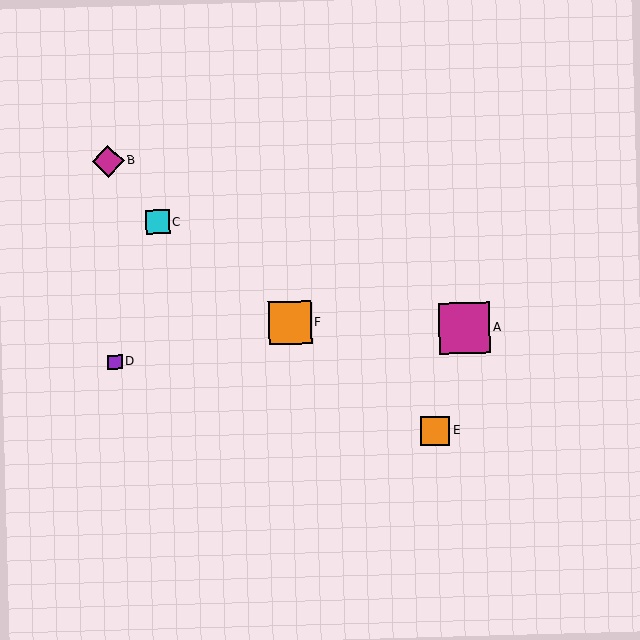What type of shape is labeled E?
Shape E is an orange square.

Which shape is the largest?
The magenta square (labeled A) is the largest.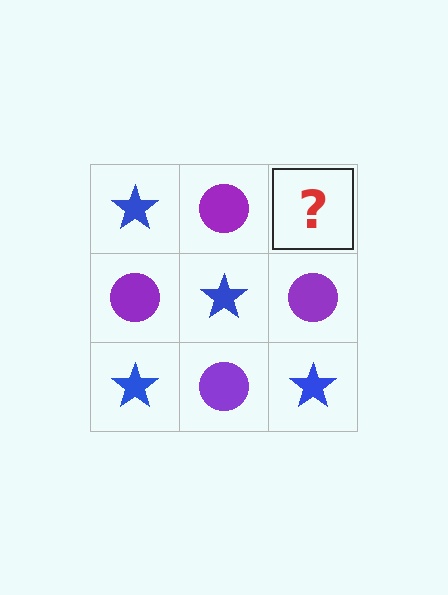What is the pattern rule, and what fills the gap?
The rule is that it alternates blue star and purple circle in a checkerboard pattern. The gap should be filled with a blue star.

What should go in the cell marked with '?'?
The missing cell should contain a blue star.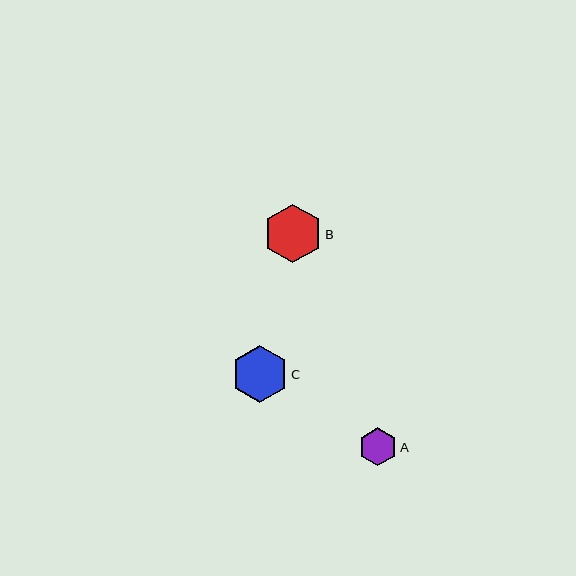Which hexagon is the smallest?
Hexagon A is the smallest with a size of approximately 38 pixels.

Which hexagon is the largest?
Hexagon B is the largest with a size of approximately 59 pixels.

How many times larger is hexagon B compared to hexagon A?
Hexagon B is approximately 1.5 times the size of hexagon A.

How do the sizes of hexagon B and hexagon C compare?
Hexagon B and hexagon C are approximately the same size.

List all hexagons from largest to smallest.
From largest to smallest: B, C, A.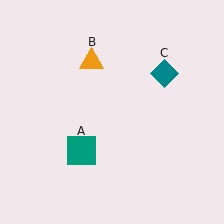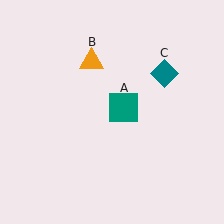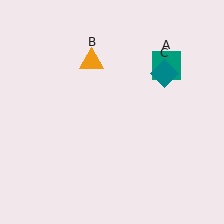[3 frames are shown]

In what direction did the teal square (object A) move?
The teal square (object A) moved up and to the right.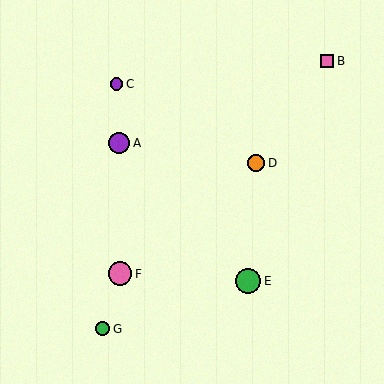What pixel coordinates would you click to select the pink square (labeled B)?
Click at (327, 61) to select the pink square B.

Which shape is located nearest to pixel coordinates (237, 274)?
The green circle (labeled E) at (248, 281) is nearest to that location.